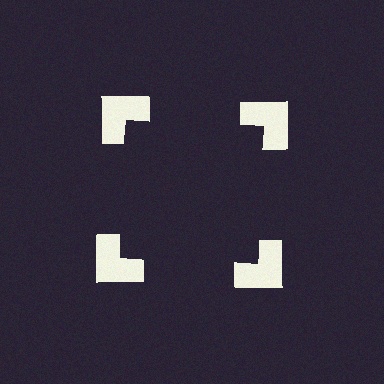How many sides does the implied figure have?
4 sides.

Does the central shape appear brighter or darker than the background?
It typically appears slightly darker than the background, even though no actual brightness change is drawn.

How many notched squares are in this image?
There are 4 — one at each vertex of the illusory square.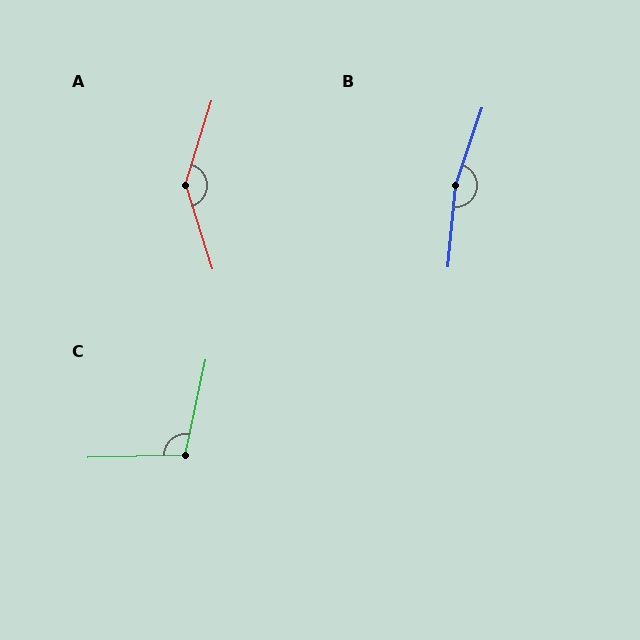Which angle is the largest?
B, at approximately 166 degrees.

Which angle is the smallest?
C, at approximately 104 degrees.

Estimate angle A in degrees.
Approximately 145 degrees.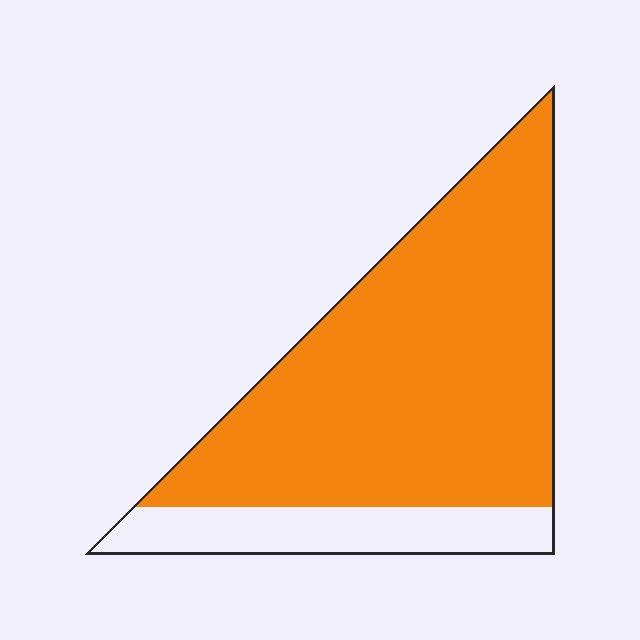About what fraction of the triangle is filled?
About four fifths (4/5).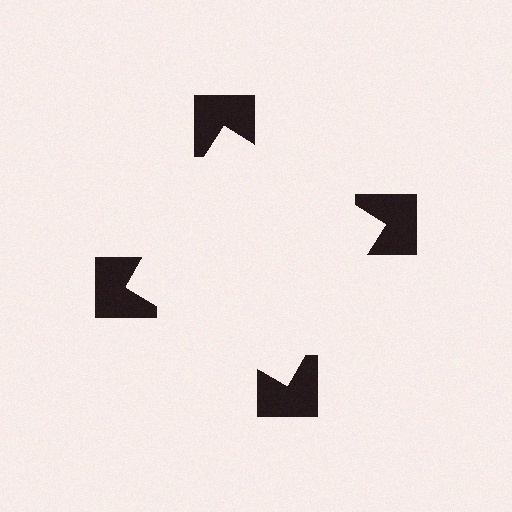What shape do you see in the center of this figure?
An illusory square — its edges are inferred from the aligned wedge cuts in the notched squares, not physically drawn.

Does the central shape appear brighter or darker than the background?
It typically appears slightly brighter than the background, even though no actual brightness change is drawn.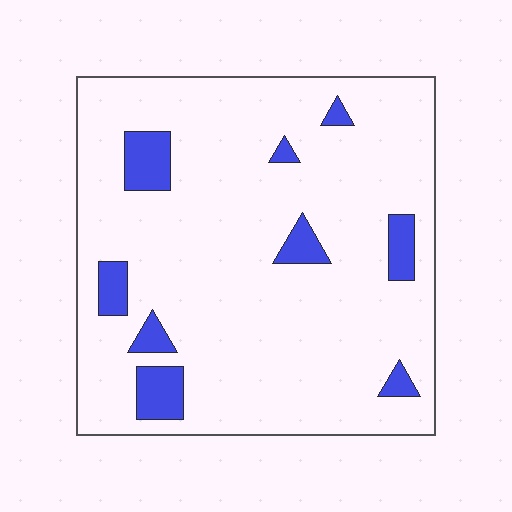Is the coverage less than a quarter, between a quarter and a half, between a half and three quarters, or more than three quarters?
Less than a quarter.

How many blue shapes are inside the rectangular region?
9.